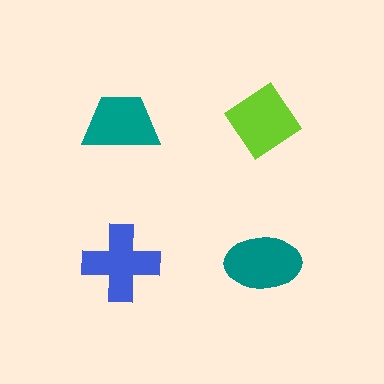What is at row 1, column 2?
A lime diamond.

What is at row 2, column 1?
A blue cross.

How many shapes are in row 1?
2 shapes.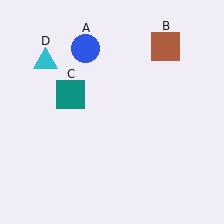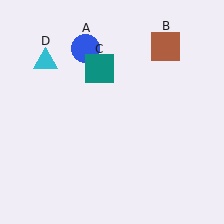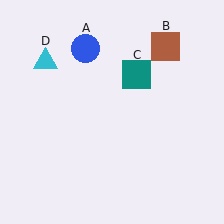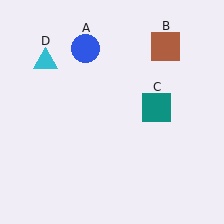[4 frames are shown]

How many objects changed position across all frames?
1 object changed position: teal square (object C).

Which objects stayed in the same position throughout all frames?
Blue circle (object A) and brown square (object B) and cyan triangle (object D) remained stationary.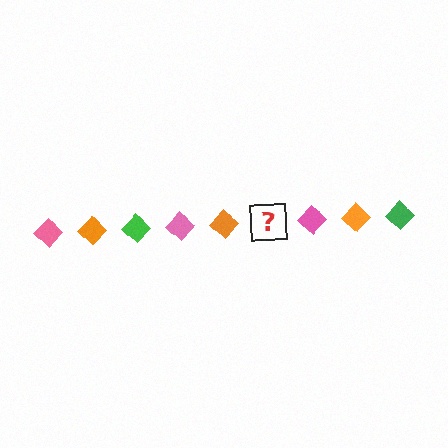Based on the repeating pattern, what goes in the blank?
The blank should be a green diamond.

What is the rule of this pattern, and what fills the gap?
The rule is that the pattern cycles through pink, orange, green diamonds. The gap should be filled with a green diamond.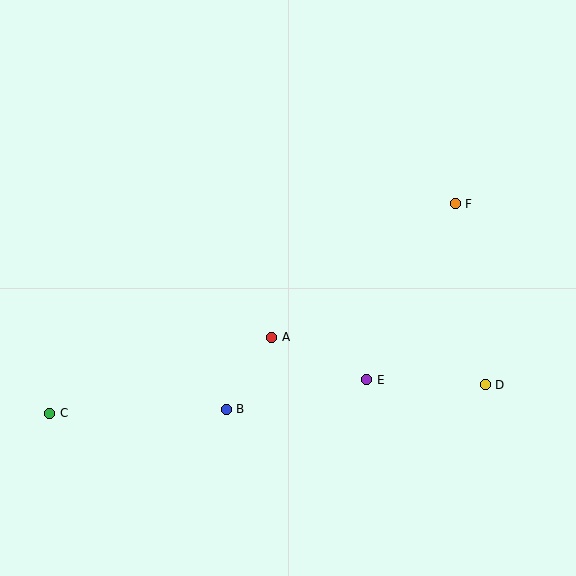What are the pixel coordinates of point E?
Point E is at (367, 380).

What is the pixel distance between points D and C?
The distance between D and C is 437 pixels.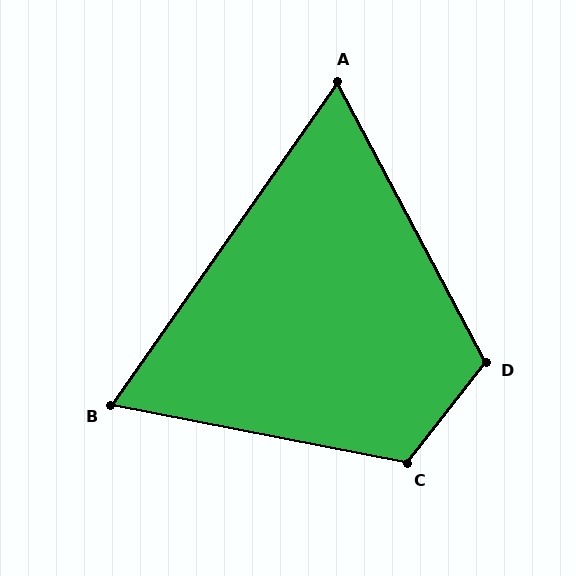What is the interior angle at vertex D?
Approximately 114 degrees (obtuse).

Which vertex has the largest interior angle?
C, at approximately 117 degrees.